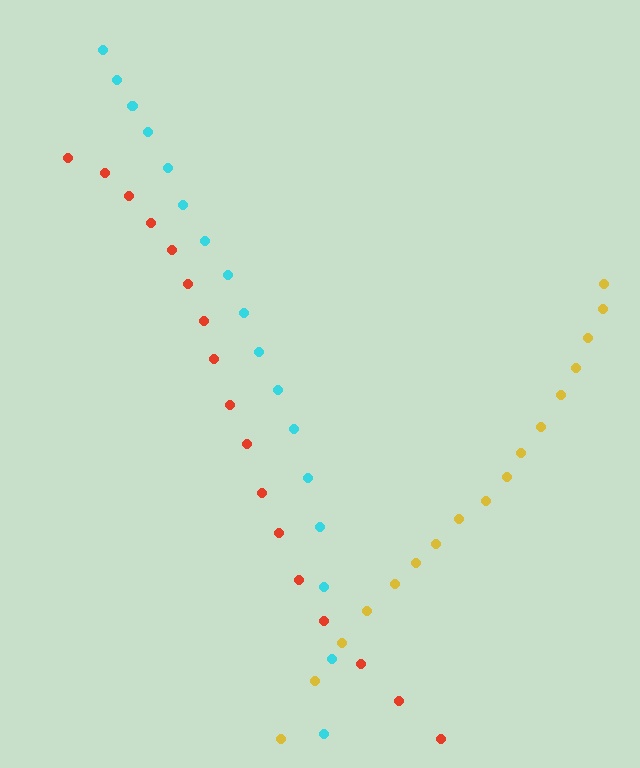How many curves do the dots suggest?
There are 3 distinct paths.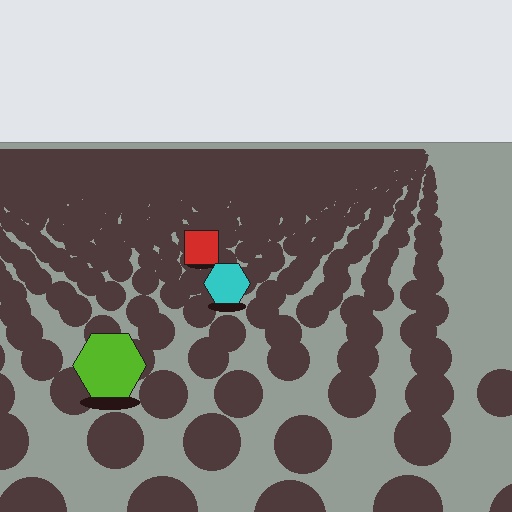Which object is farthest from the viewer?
The red square is farthest from the viewer. It appears smaller and the ground texture around it is denser.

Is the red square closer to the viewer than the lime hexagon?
No. The lime hexagon is closer — you can tell from the texture gradient: the ground texture is coarser near it.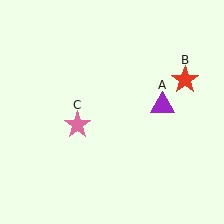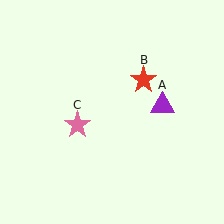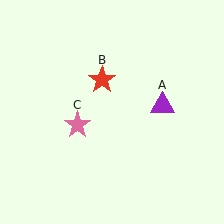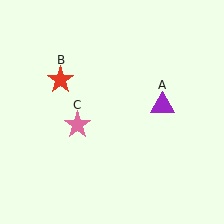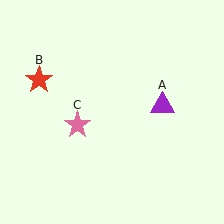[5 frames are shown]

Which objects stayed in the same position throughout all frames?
Purple triangle (object A) and pink star (object C) remained stationary.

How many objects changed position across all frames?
1 object changed position: red star (object B).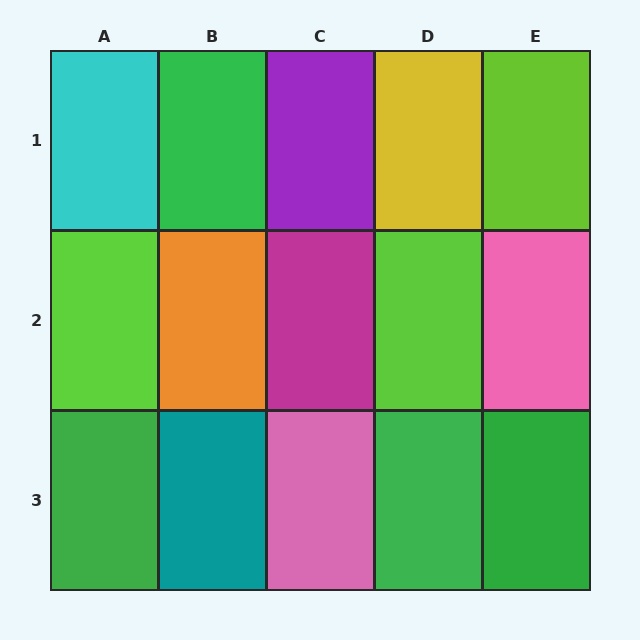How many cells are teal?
1 cell is teal.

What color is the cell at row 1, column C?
Purple.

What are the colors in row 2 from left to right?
Lime, orange, magenta, lime, pink.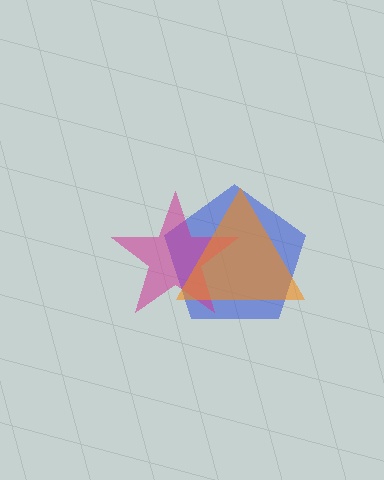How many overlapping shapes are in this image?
There are 3 overlapping shapes in the image.